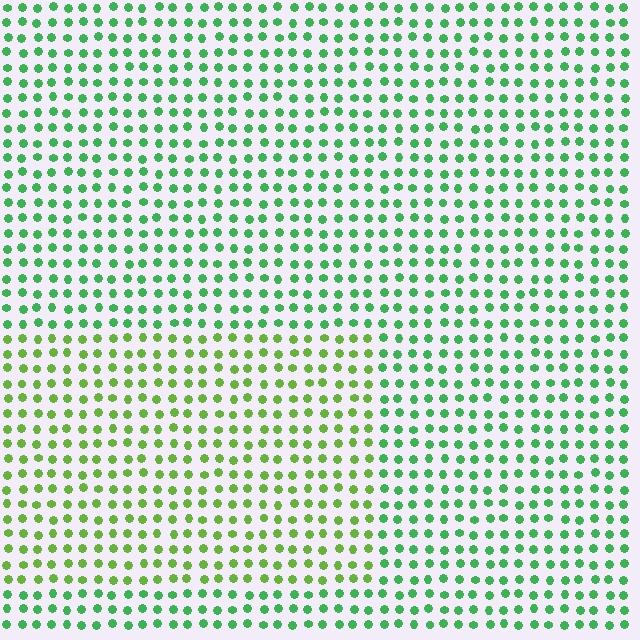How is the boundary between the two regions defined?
The boundary is defined purely by a slight shift in hue (about 34 degrees). Spacing, size, and orientation are identical on both sides.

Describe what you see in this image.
The image is filled with small green elements in a uniform arrangement. A rectangle-shaped region is visible where the elements are tinted to a slightly different hue, forming a subtle color boundary.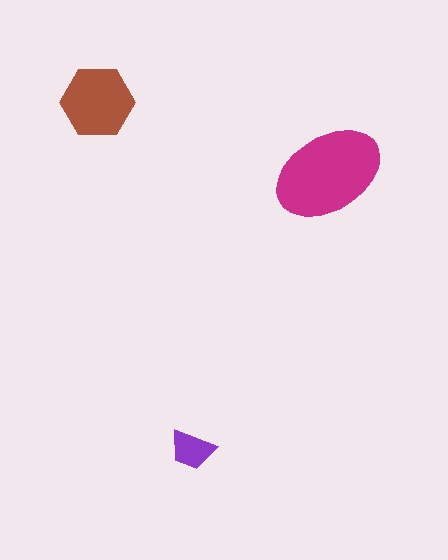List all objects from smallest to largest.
The purple trapezoid, the brown hexagon, the magenta ellipse.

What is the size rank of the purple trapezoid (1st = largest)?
3rd.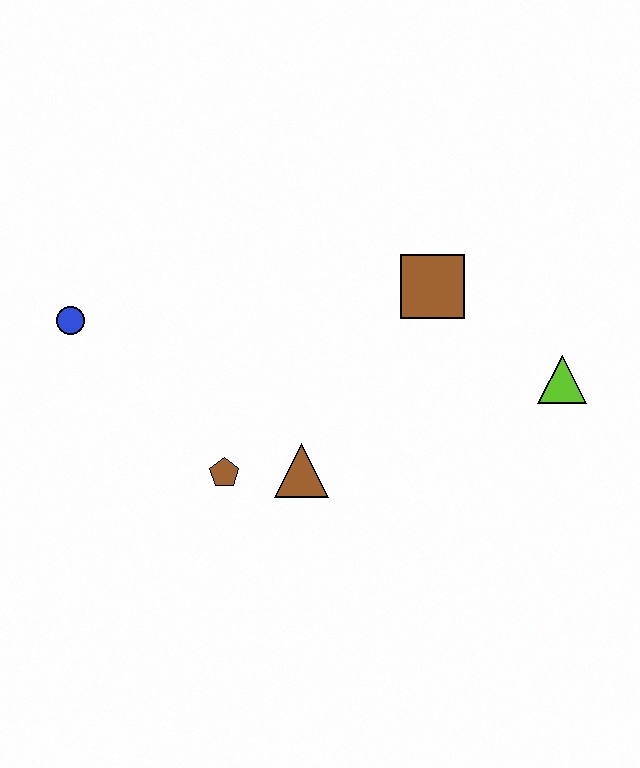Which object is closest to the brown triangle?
The brown pentagon is closest to the brown triangle.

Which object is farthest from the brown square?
The blue circle is farthest from the brown square.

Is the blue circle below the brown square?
Yes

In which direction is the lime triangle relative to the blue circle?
The lime triangle is to the right of the blue circle.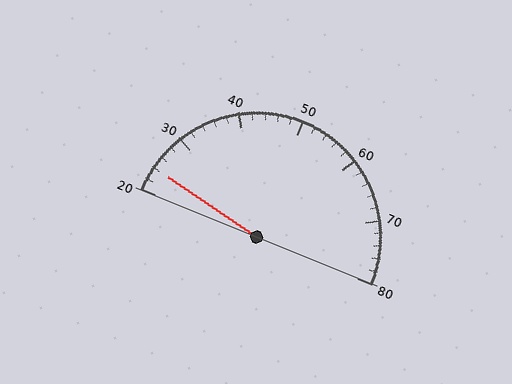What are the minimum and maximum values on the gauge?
The gauge ranges from 20 to 80.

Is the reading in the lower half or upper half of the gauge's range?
The reading is in the lower half of the range (20 to 80).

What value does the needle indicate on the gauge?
The needle indicates approximately 24.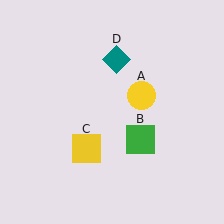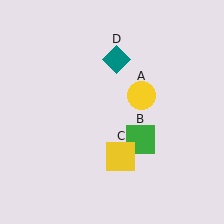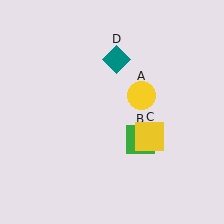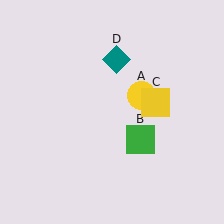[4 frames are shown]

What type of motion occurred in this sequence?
The yellow square (object C) rotated counterclockwise around the center of the scene.